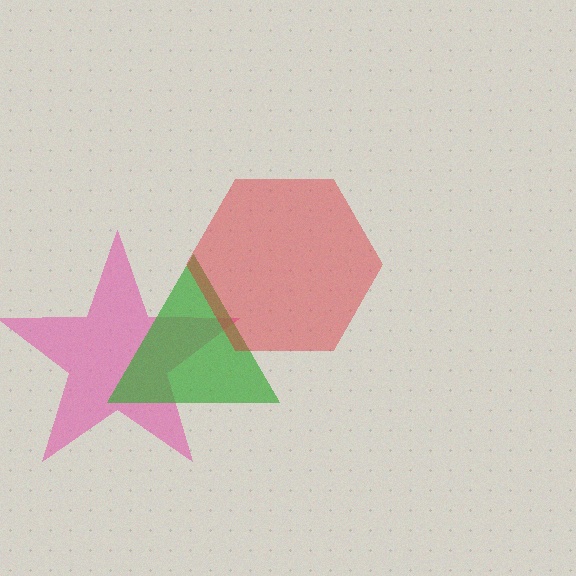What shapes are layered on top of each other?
The layered shapes are: a pink star, a green triangle, a red hexagon.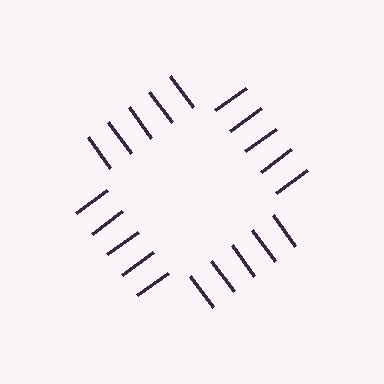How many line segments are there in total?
20 — 5 along each of the 4 edges.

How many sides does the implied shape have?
4 sides — the line-ends trace a square.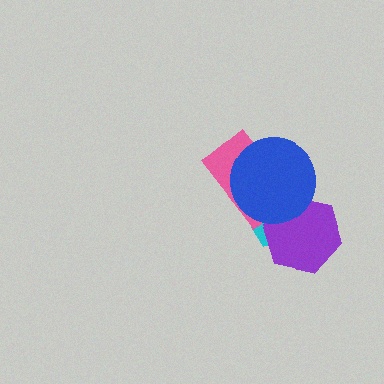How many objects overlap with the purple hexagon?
2 objects overlap with the purple hexagon.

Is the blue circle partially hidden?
No, no other shape covers it.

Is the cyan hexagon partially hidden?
Yes, it is partially covered by another shape.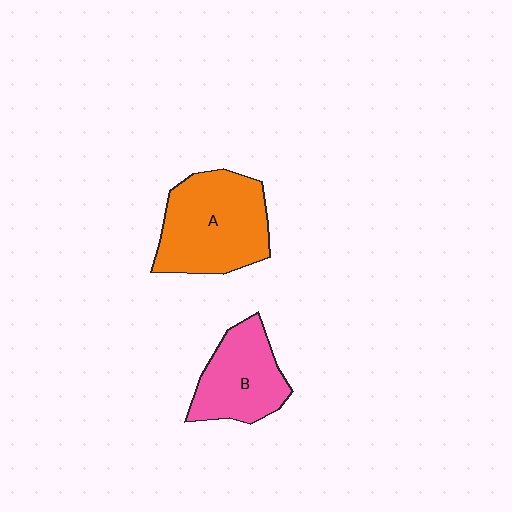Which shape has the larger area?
Shape A (orange).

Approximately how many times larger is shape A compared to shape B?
Approximately 1.4 times.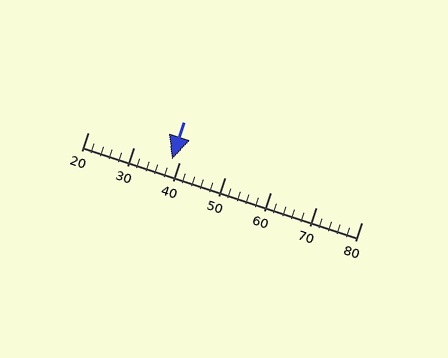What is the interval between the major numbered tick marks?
The major tick marks are spaced 10 units apart.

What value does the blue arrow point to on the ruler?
The blue arrow points to approximately 38.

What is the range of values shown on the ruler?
The ruler shows values from 20 to 80.